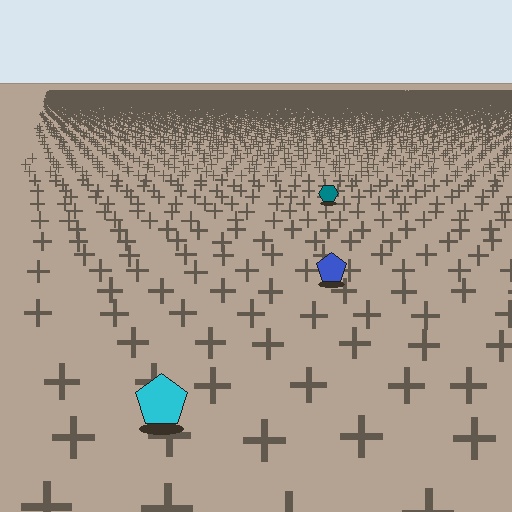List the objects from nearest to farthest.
From nearest to farthest: the cyan pentagon, the blue pentagon, the teal hexagon.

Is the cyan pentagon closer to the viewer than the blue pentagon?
Yes. The cyan pentagon is closer — you can tell from the texture gradient: the ground texture is coarser near it.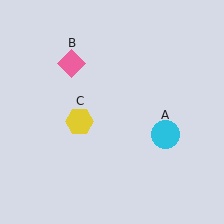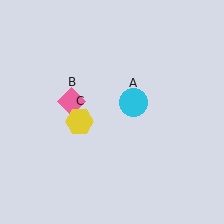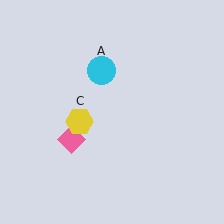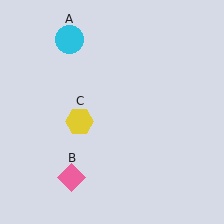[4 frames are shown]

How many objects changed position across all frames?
2 objects changed position: cyan circle (object A), pink diamond (object B).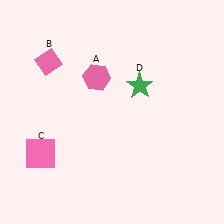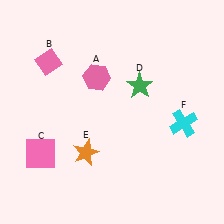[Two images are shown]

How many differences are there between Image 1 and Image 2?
There are 2 differences between the two images.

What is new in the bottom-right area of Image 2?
A cyan cross (F) was added in the bottom-right area of Image 2.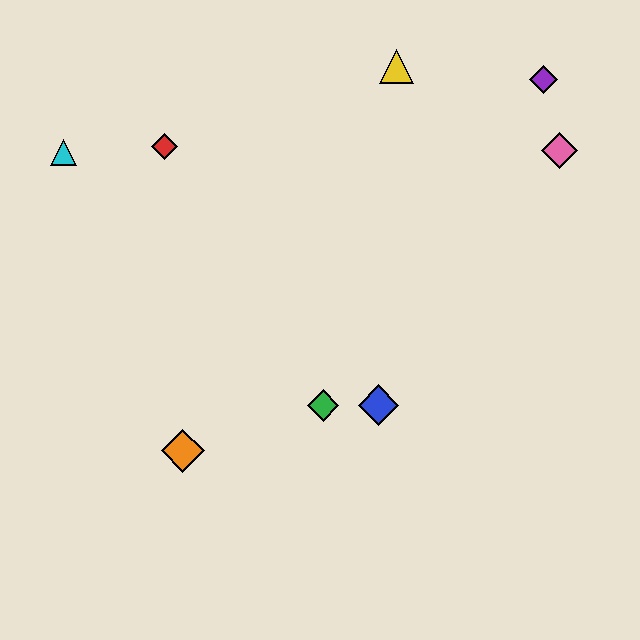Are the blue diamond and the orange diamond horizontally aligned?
No, the blue diamond is at y≈405 and the orange diamond is at y≈451.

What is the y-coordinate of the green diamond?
The green diamond is at y≈405.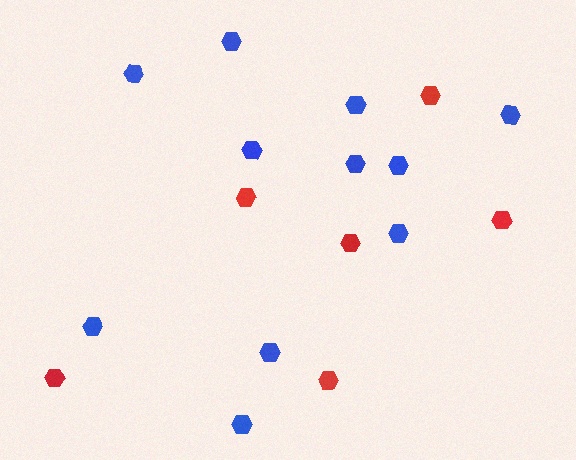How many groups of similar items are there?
There are 2 groups: one group of blue hexagons (11) and one group of red hexagons (6).